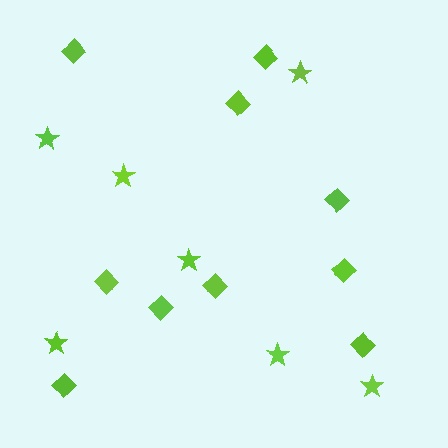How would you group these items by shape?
There are 2 groups: one group of stars (7) and one group of diamonds (10).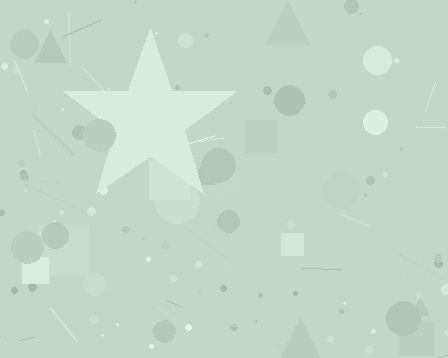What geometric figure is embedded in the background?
A star is embedded in the background.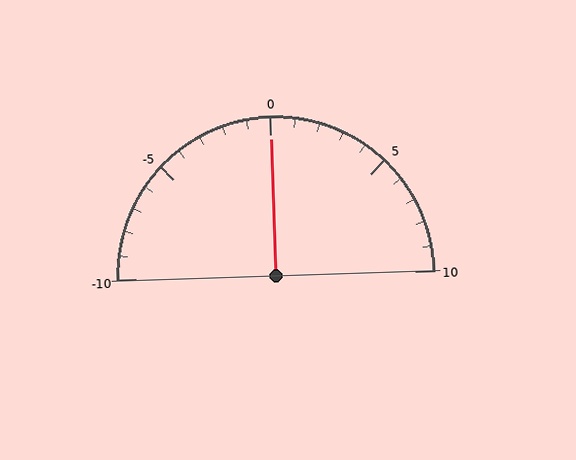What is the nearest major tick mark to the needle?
The nearest major tick mark is 0.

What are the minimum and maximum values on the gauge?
The gauge ranges from -10 to 10.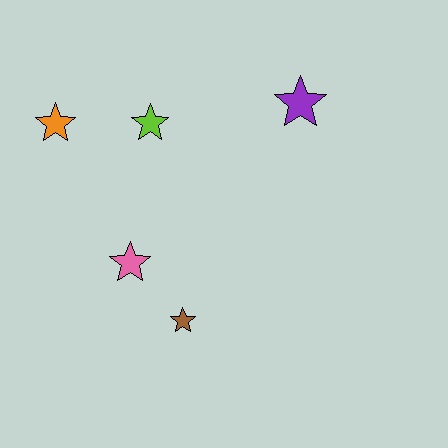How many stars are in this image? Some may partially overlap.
There are 5 stars.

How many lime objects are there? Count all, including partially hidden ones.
There is 1 lime object.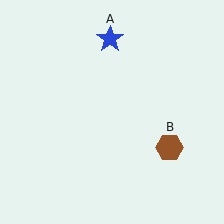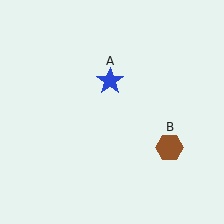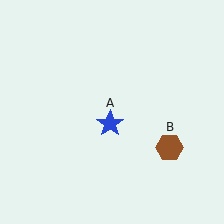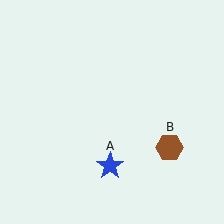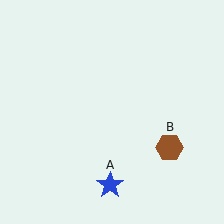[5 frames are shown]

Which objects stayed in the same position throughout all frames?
Brown hexagon (object B) remained stationary.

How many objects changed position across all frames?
1 object changed position: blue star (object A).